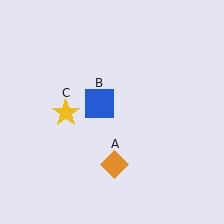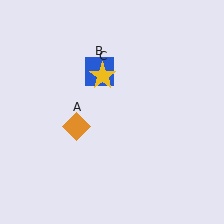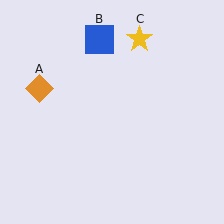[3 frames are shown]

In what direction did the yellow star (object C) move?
The yellow star (object C) moved up and to the right.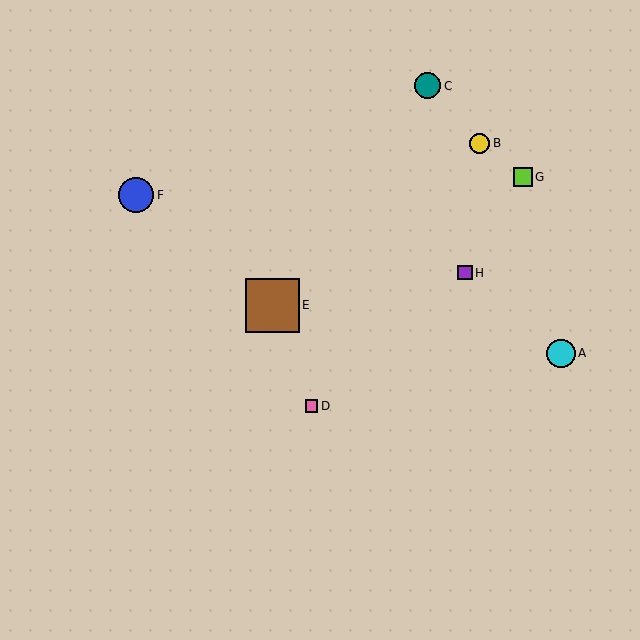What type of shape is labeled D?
Shape D is a pink square.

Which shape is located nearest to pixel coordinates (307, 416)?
The pink square (labeled D) at (311, 406) is nearest to that location.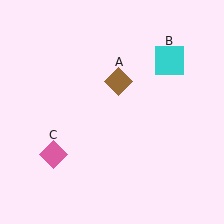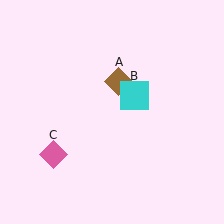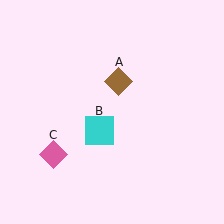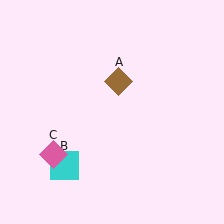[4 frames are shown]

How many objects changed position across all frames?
1 object changed position: cyan square (object B).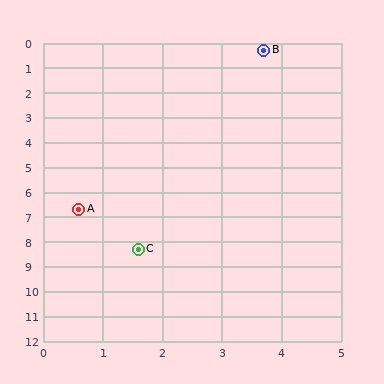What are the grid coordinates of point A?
Point A is at approximately (0.6, 6.7).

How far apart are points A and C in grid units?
Points A and C are about 1.9 grid units apart.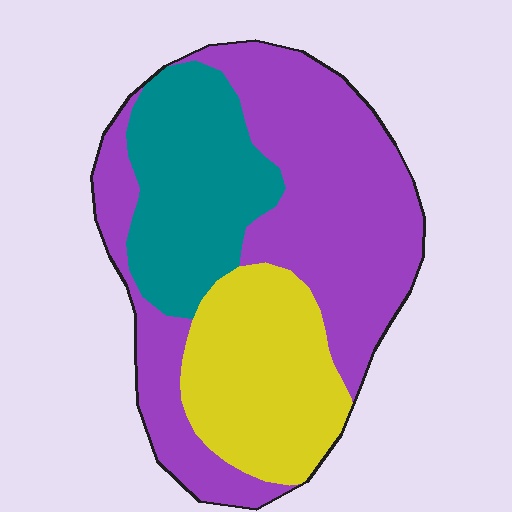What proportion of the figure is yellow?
Yellow covers roughly 25% of the figure.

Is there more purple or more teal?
Purple.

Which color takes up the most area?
Purple, at roughly 50%.